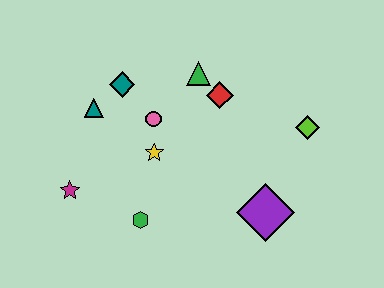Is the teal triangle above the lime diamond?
Yes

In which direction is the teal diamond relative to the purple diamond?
The teal diamond is to the left of the purple diamond.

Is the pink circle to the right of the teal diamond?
Yes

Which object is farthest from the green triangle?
The magenta star is farthest from the green triangle.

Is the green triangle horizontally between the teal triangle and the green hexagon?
No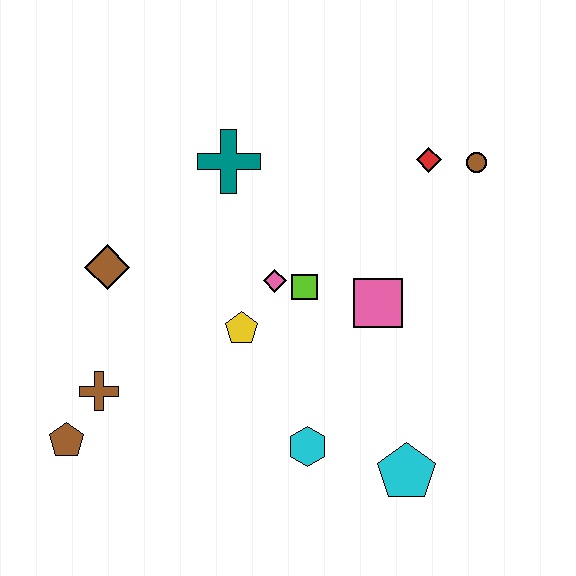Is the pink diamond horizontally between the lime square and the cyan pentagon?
No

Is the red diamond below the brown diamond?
No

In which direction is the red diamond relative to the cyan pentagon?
The red diamond is above the cyan pentagon.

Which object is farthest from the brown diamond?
The brown circle is farthest from the brown diamond.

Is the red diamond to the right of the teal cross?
Yes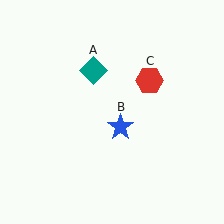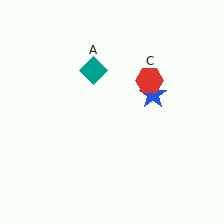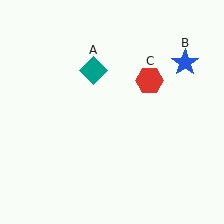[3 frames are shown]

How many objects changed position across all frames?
1 object changed position: blue star (object B).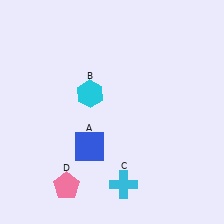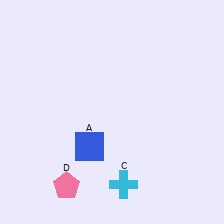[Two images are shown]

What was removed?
The cyan hexagon (B) was removed in Image 2.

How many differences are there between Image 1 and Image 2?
There is 1 difference between the two images.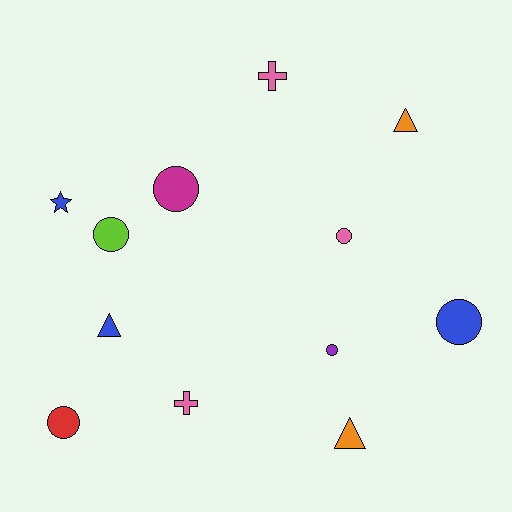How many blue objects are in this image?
There are 3 blue objects.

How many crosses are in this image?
There are 2 crosses.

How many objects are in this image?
There are 12 objects.